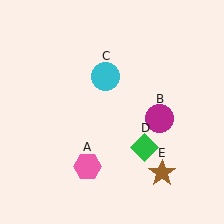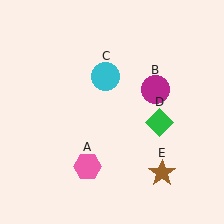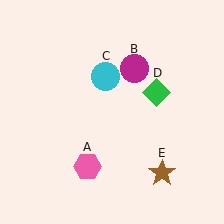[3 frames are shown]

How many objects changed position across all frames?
2 objects changed position: magenta circle (object B), green diamond (object D).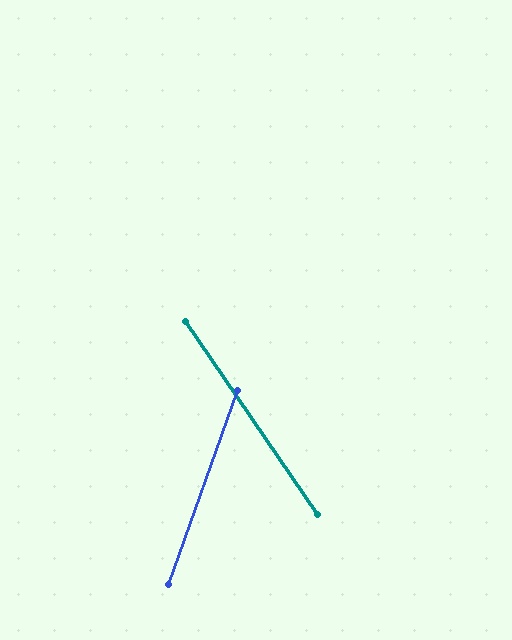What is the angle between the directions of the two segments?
Approximately 54 degrees.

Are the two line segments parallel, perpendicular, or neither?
Neither parallel nor perpendicular — they differ by about 54°.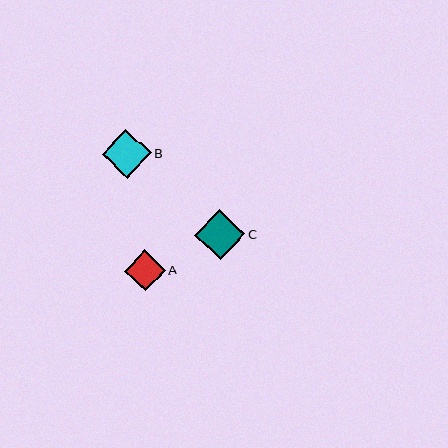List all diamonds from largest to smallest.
From largest to smallest: C, B, A.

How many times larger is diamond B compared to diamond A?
Diamond B is approximately 1.2 times the size of diamond A.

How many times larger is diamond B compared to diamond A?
Diamond B is approximately 1.2 times the size of diamond A.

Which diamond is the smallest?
Diamond A is the smallest with a size of approximately 41 pixels.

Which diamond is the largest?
Diamond C is the largest with a size of approximately 50 pixels.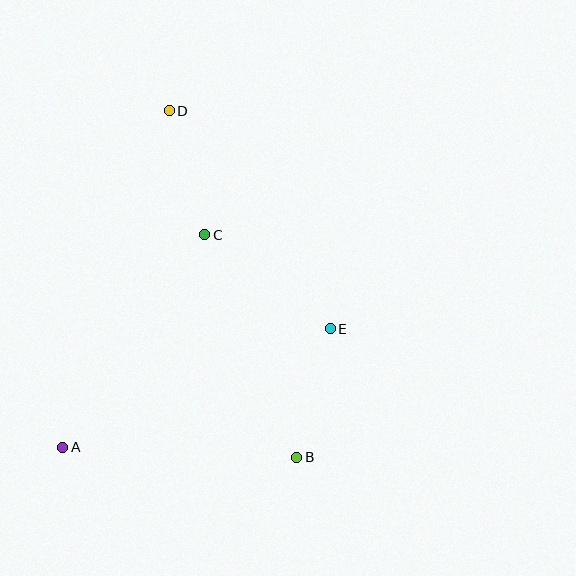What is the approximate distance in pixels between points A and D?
The distance between A and D is approximately 353 pixels.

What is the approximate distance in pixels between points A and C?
The distance between A and C is approximately 255 pixels.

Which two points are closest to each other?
Points C and D are closest to each other.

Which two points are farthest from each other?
Points B and D are farthest from each other.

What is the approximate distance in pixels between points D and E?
The distance between D and E is approximately 271 pixels.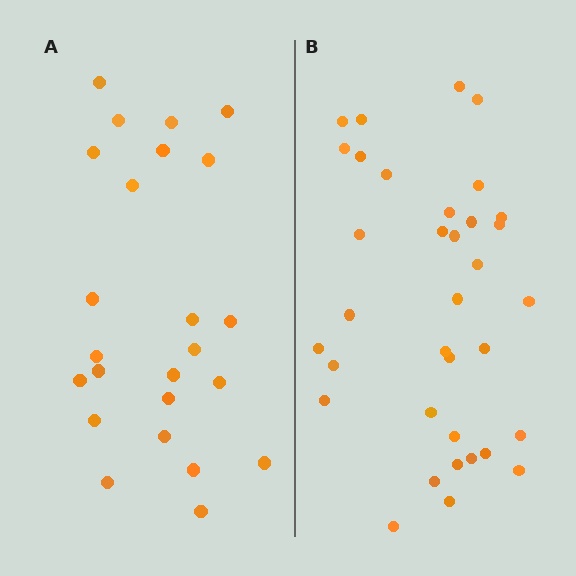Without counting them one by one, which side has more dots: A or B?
Region B (the right region) has more dots.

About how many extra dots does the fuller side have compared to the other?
Region B has roughly 12 or so more dots than region A.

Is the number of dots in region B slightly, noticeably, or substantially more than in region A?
Region B has substantially more. The ratio is roughly 1.5 to 1.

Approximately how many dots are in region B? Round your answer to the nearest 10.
About 40 dots. (The exact count is 35, which rounds to 40.)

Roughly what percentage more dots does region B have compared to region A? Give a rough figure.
About 45% more.